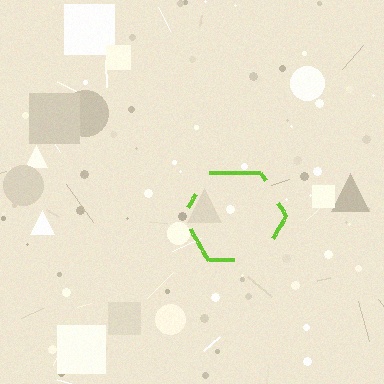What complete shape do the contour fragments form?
The contour fragments form a hexagon.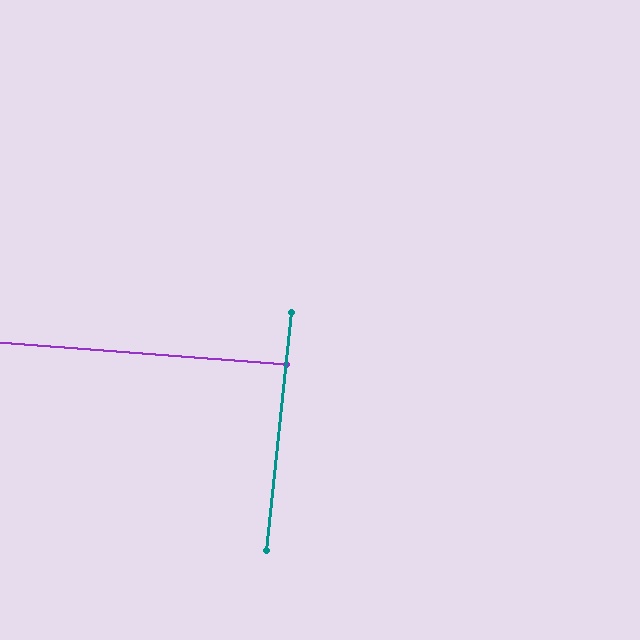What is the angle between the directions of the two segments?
Approximately 88 degrees.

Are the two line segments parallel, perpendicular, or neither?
Perpendicular — they meet at approximately 88°.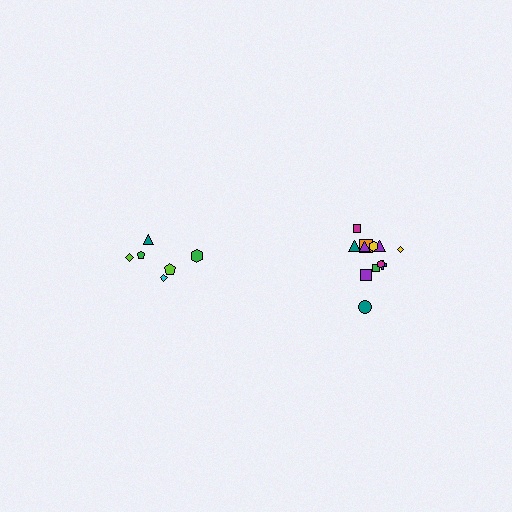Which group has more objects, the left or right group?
The right group.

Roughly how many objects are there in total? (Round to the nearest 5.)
Roughly 20 objects in total.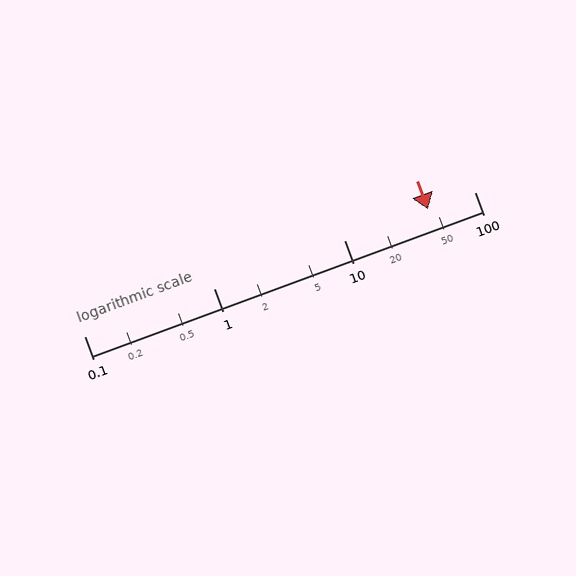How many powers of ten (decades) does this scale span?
The scale spans 3 decades, from 0.1 to 100.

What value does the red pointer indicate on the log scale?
The pointer indicates approximately 44.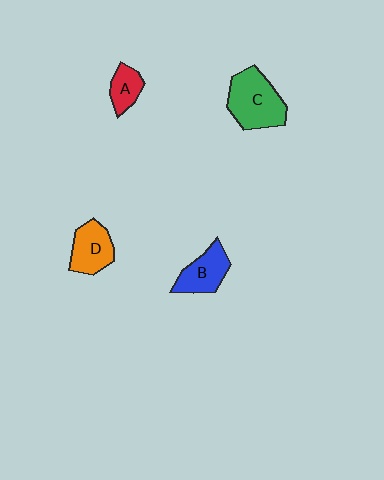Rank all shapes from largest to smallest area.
From largest to smallest: C (green), D (orange), B (blue), A (red).